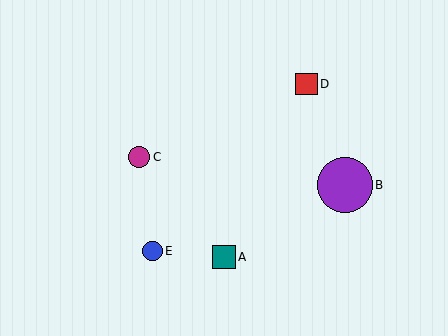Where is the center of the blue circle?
The center of the blue circle is at (153, 251).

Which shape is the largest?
The purple circle (labeled B) is the largest.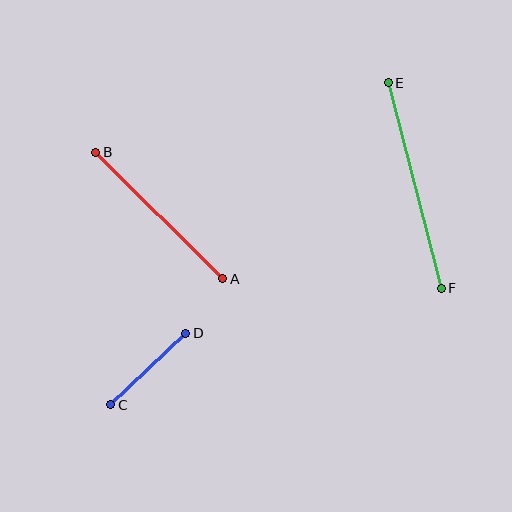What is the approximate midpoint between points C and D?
The midpoint is at approximately (148, 369) pixels.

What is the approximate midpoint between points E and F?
The midpoint is at approximately (415, 186) pixels.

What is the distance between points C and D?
The distance is approximately 104 pixels.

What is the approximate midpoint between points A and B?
The midpoint is at approximately (159, 215) pixels.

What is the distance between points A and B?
The distance is approximately 179 pixels.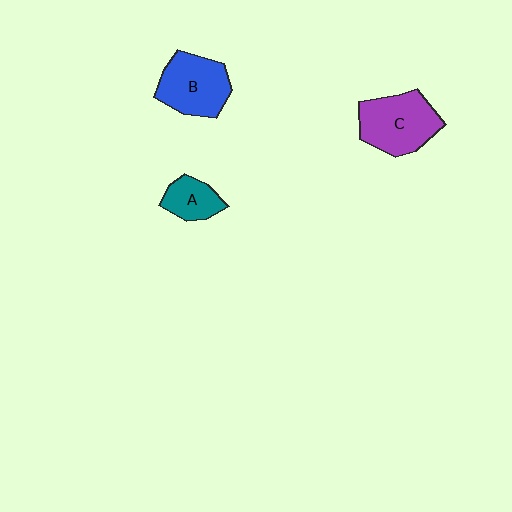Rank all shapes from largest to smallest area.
From largest to smallest: C (purple), B (blue), A (teal).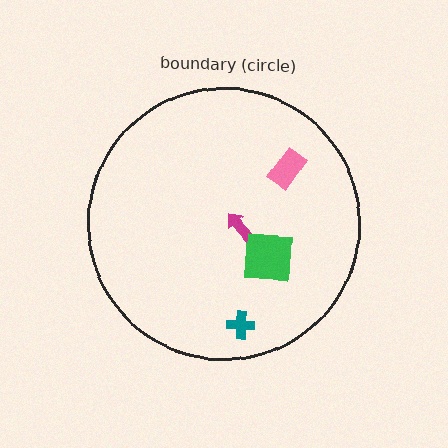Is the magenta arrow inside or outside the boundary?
Inside.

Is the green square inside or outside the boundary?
Inside.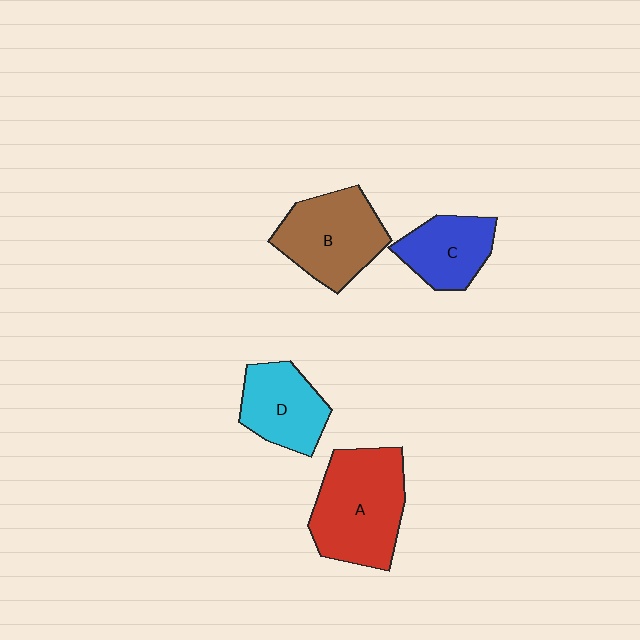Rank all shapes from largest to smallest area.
From largest to smallest: A (red), B (brown), D (cyan), C (blue).